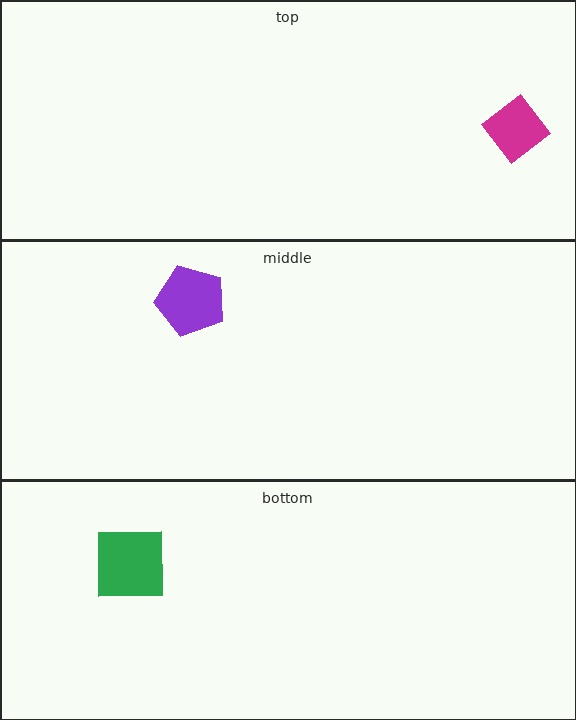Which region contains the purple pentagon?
The middle region.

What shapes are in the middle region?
The purple pentagon.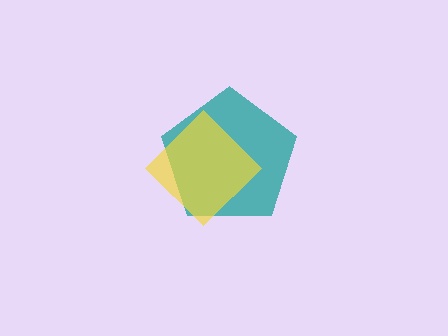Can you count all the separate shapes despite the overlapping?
Yes, there are 2 separate shapes.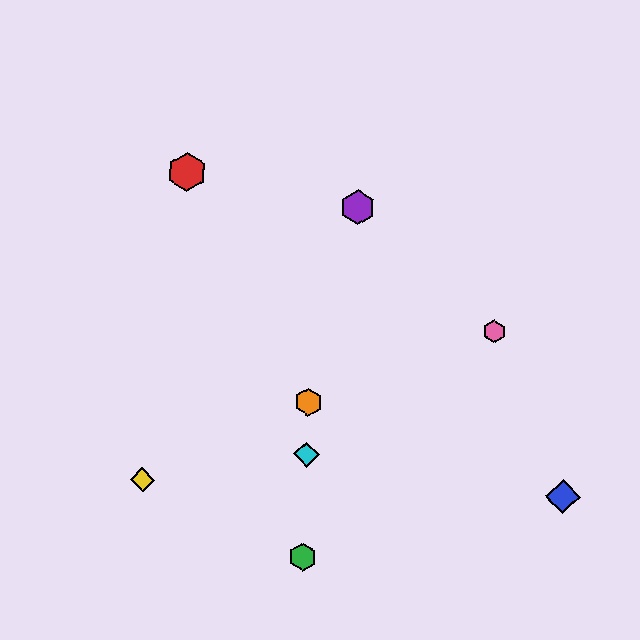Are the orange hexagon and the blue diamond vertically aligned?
No, the orange hexagon is at x≈309 and the blue diamond is at x≈563.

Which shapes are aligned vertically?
The green hexagon, the orange hexagon, the cyan diamond are aligned vertically.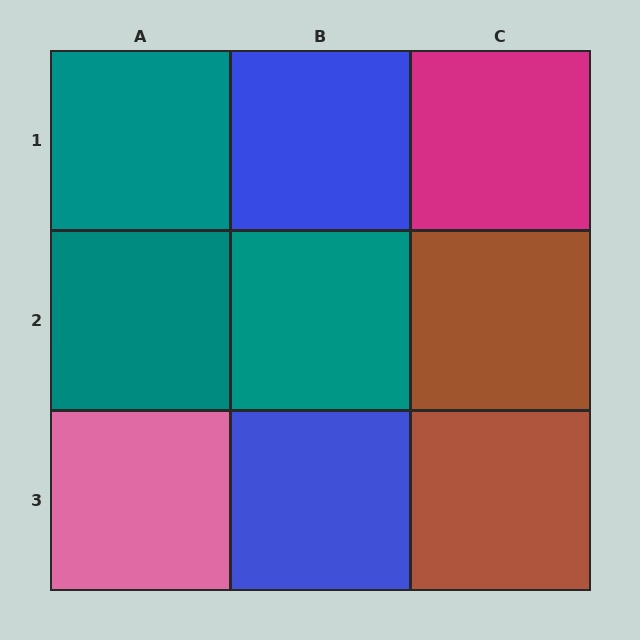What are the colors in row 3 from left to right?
Pink, blue, brown.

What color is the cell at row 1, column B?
Blue.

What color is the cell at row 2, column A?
Teal.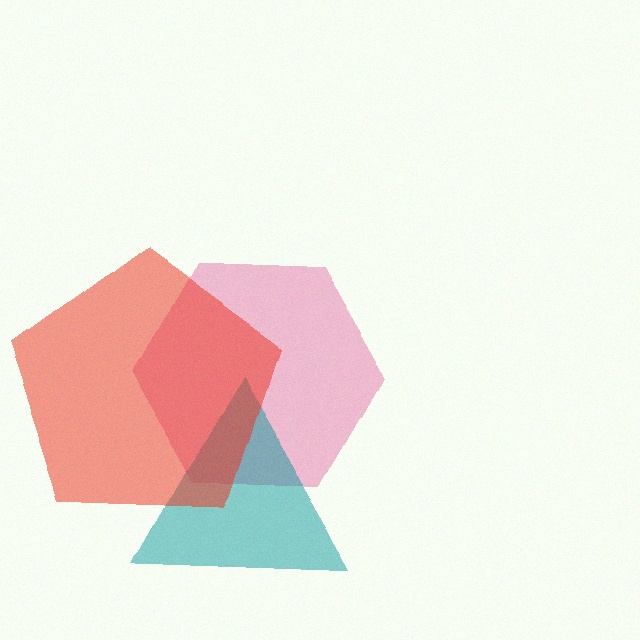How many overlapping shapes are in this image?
There are 3 overlapping shapes in the image.